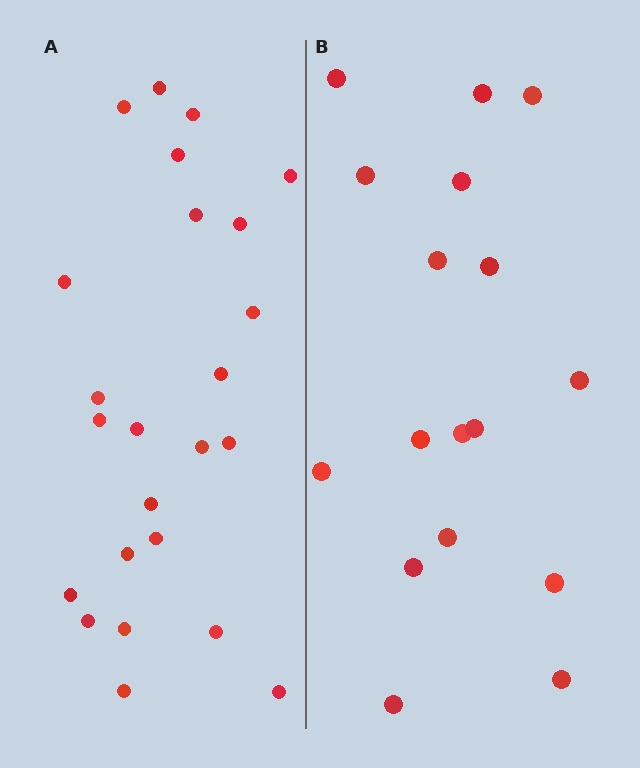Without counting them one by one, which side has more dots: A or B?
Region A (the left region) has more dots.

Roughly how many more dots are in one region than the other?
Region A has roughly 8 or so more dots than region B.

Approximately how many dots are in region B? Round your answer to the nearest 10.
About 20 dots. (The exact count is 17, which rounds to 20.)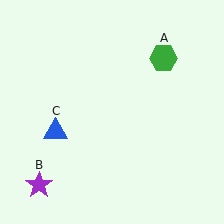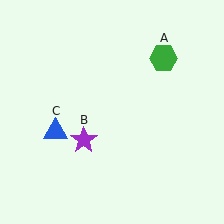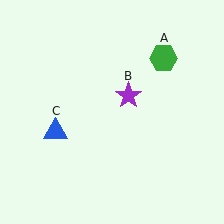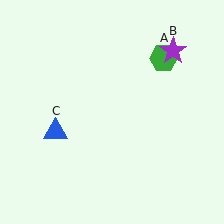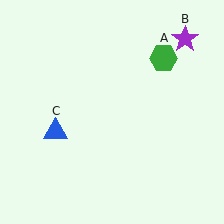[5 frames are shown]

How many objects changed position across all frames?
1 object changed position: purple star (object B).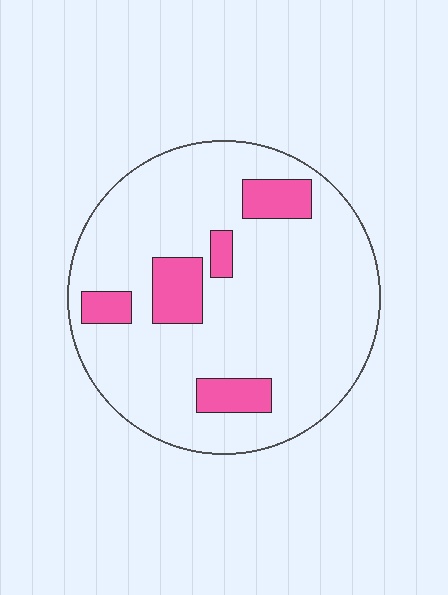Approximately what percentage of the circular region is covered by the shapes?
Approximately 15%.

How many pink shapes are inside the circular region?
5.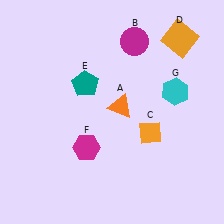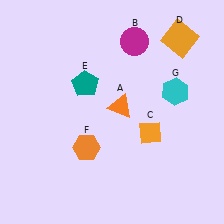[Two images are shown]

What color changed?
The hexagon (F) changed from magenta in Image 1 to orange in Image 2.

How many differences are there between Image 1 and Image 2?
There is 1 difference between the two images.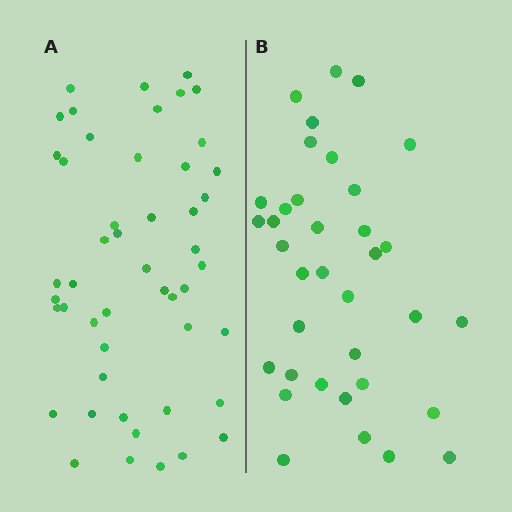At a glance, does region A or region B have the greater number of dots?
Region A (the left region) has more dots.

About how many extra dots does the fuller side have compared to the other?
Region A has approximately 15 more dots than region B.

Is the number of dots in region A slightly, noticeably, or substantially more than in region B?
Region A has noticeably more, but not dramatically so. The ratio is roughly 1.4 to 1.